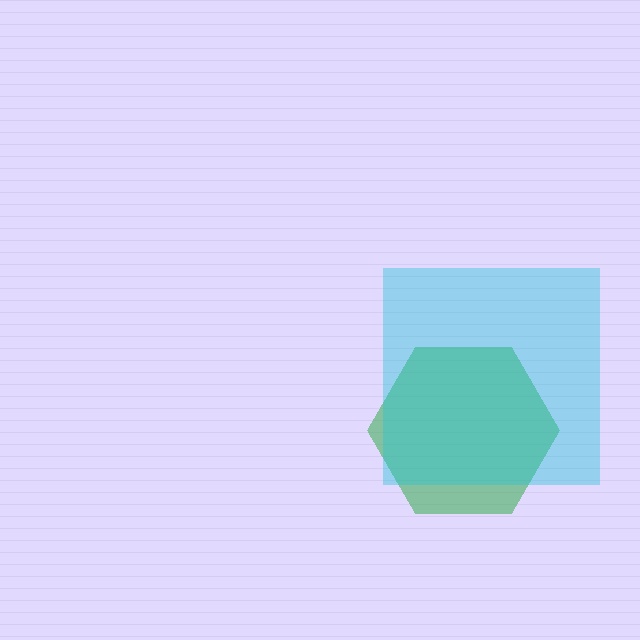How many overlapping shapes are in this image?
There are 2 overlapping shapes in the image.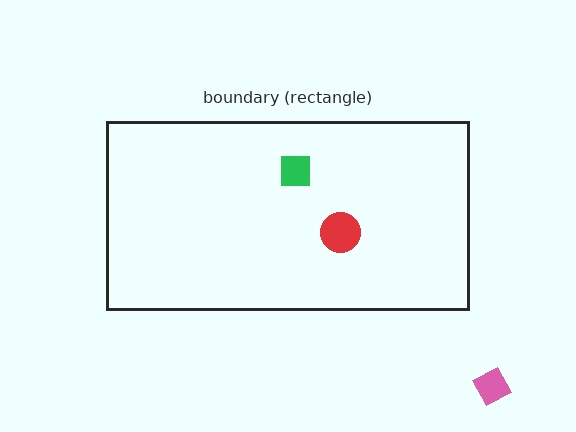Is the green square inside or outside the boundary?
Inside.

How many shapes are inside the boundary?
2 inside, 1 outside.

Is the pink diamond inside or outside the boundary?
Outside.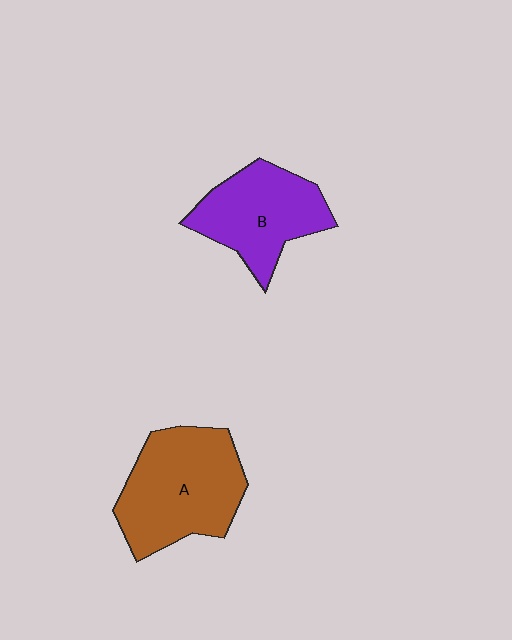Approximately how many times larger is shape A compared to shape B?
Approximately 1.2 times.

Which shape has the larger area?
Shape A (brown).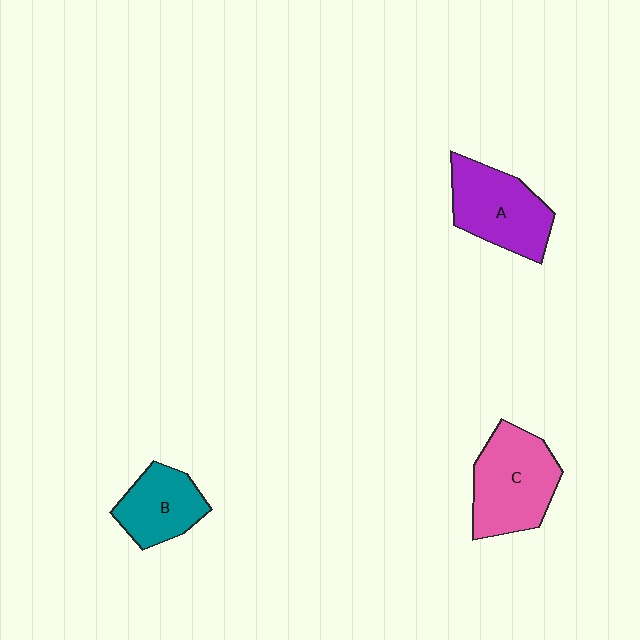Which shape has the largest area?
Shape C (pink).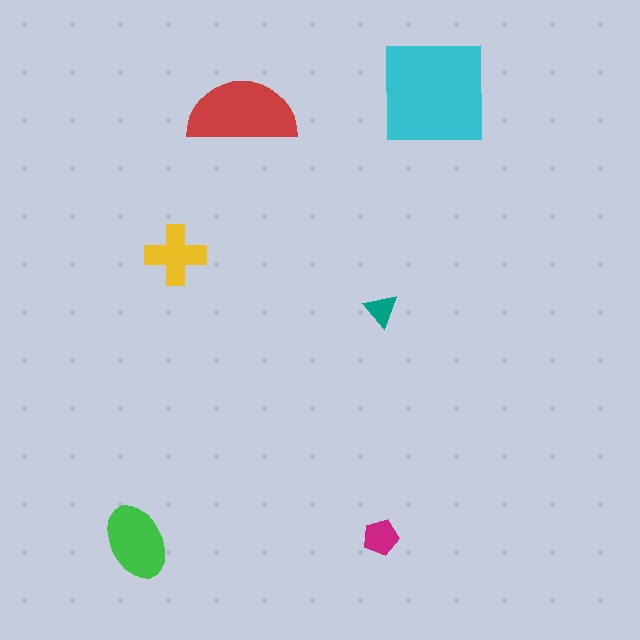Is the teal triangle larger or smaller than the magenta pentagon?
Smaller.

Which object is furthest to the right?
The cyan square is rightmost.